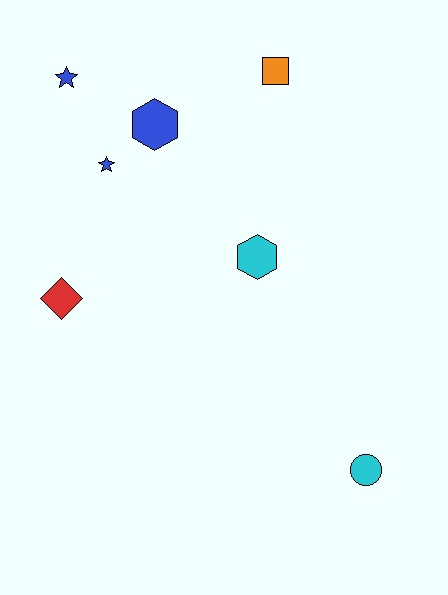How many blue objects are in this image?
There are 3 blue objects.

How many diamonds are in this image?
There is 1 diamond.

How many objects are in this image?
There are 7 objects.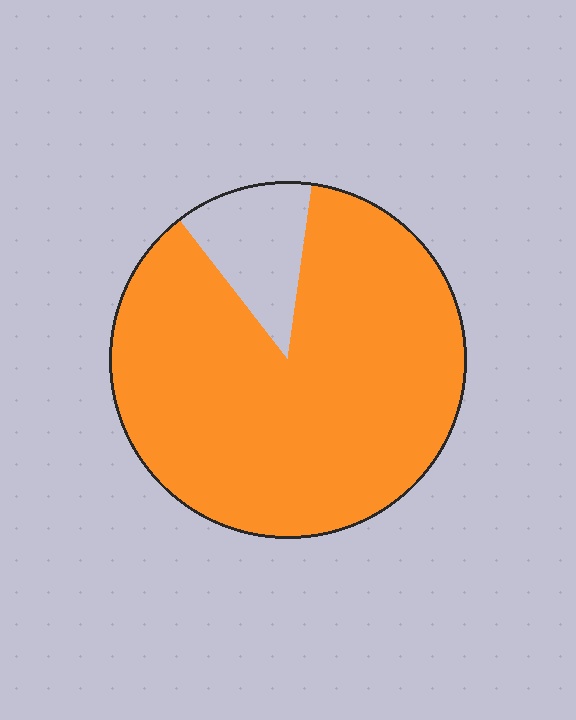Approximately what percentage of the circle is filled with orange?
Approximately 85%.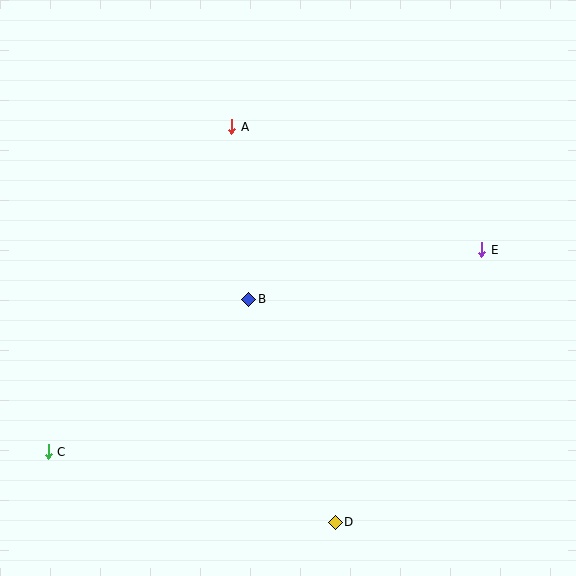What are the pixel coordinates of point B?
Point B is at (249, 299).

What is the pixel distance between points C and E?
The distance between C and E is 478 pixels.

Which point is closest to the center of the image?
Point B at (249, 299) is closest to the center.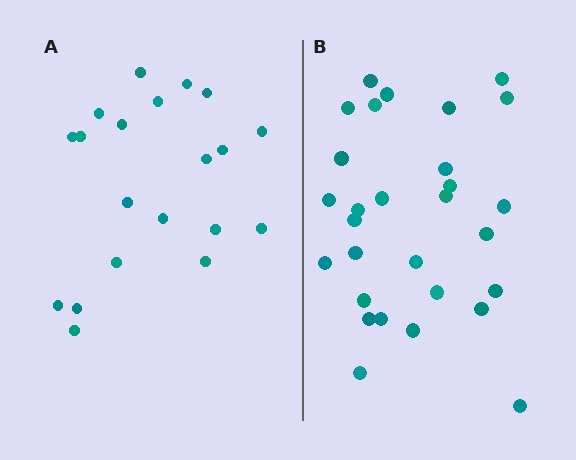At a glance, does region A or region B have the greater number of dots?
Region B (the right region) has more dots.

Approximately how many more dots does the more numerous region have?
Region B has roughly 8 or so more dots than region A.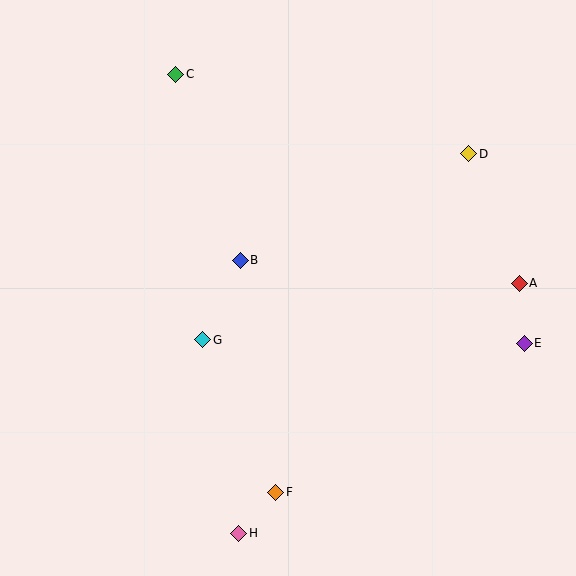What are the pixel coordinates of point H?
Point H is at (239, 533).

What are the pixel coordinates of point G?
Point G is at (203, 340).